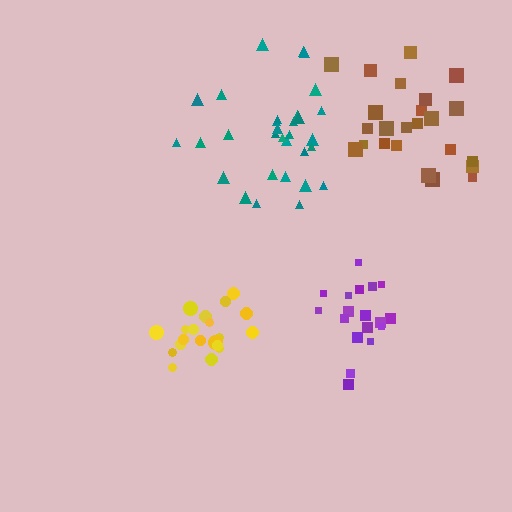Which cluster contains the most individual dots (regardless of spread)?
Teal (31).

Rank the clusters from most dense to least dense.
yellow, purple, brown, teal.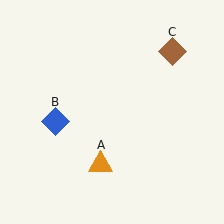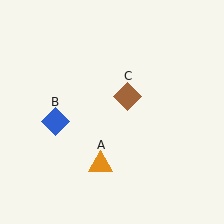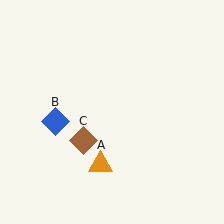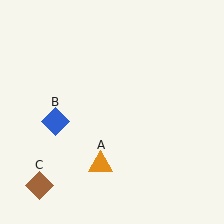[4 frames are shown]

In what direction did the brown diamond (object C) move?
The brown diamond (object C) moved down and to the left.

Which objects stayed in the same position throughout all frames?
Orange triangle (object A) and blue diamond (object B) remained stationary.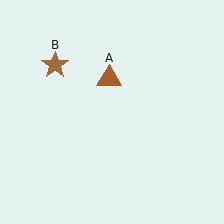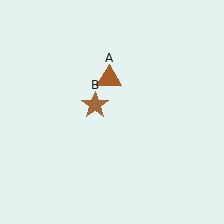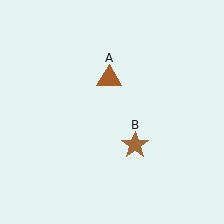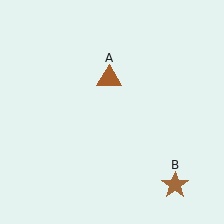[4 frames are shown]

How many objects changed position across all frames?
1 object changed position: brown star (object B).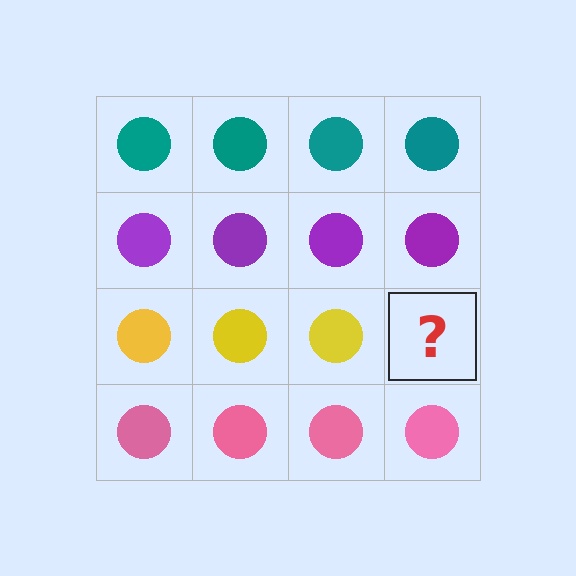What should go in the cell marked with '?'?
The missing cell should contain a yellow circle.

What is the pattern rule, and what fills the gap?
The rule is that each row has a consistent color. The gap should be filled with a yellow circle.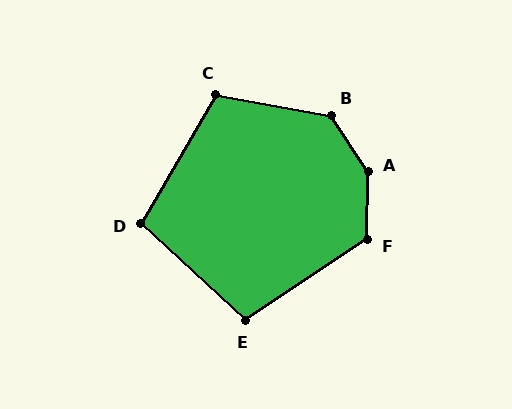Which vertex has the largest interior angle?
A, at approximately 146 degrees.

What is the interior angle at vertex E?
Approximately 103 degrees (obtuse).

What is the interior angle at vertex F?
Approximately 124 degrees (obtuse).